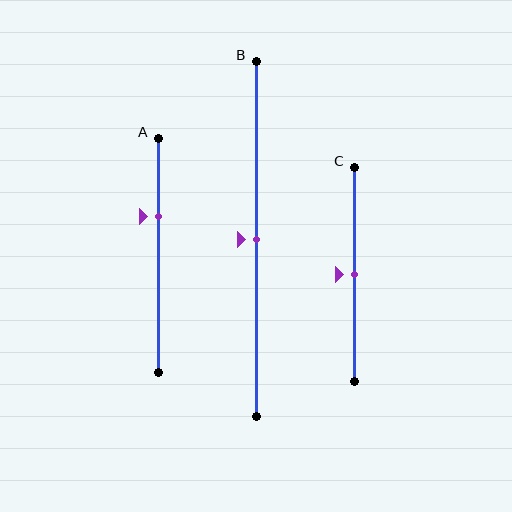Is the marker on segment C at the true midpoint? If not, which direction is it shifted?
Yes, the marker on segment C is at the true midpoint.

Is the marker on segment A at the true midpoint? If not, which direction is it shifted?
No, the marker on segment A is shifted upward by about 17% of the segment length.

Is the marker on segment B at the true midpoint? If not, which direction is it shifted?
Yes, the marker on segment B is at the true midpoint.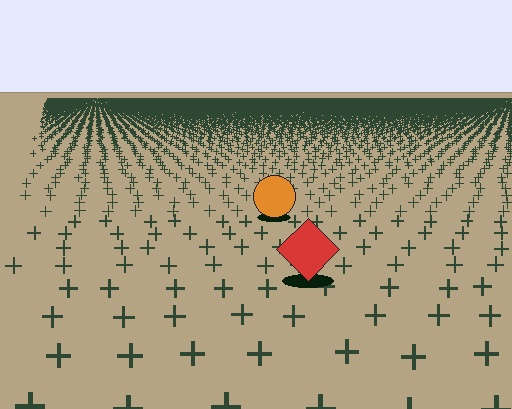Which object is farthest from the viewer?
The orange circle is farthest from the viewer. It appears smaller and the ground texture around it is denser.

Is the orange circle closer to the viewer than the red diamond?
No. The red diamond is closer — you can tell from the texture gradient: the ground texture is coarser near it.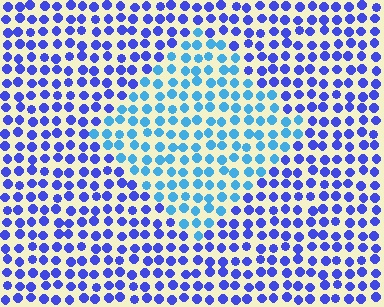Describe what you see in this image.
The image is filled with small blue elements in a uniform arrangement. A diamond-shaped region is visible where the elements are tinted to a slightly different hue, forming a subtle color boundary.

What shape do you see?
I see a diamond.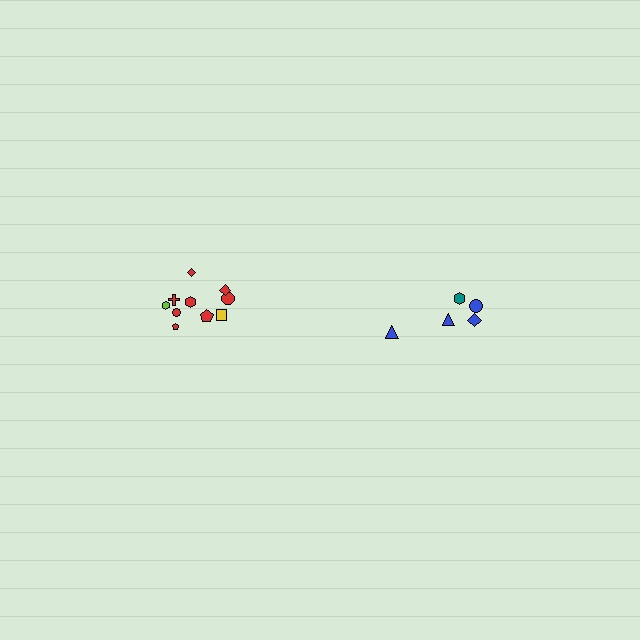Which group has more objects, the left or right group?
The left group.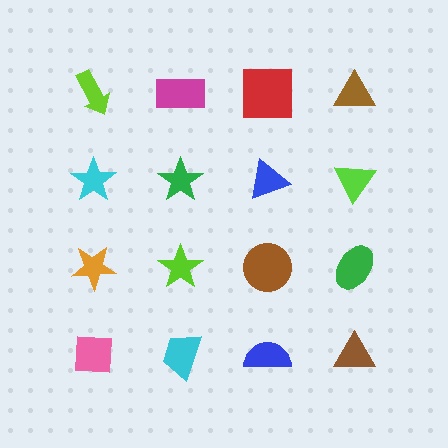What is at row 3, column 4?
A green ellipse.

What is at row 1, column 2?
A magenta rectangle.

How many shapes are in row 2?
4 shapes.